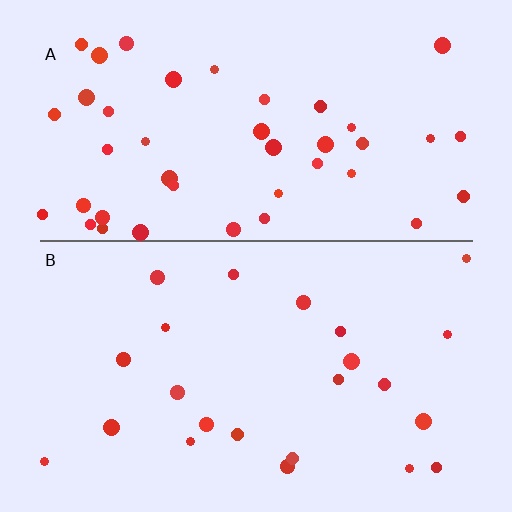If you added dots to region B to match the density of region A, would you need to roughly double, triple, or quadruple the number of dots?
Approximately double.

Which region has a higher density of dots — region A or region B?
A (the top).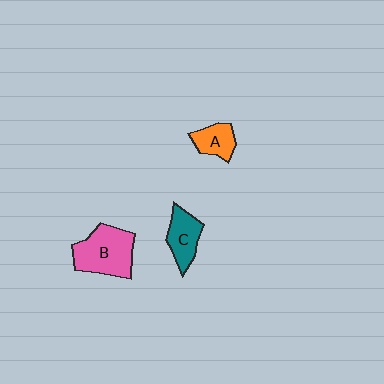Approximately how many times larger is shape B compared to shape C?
Approximately 1.6 times.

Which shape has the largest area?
Shape B (pink).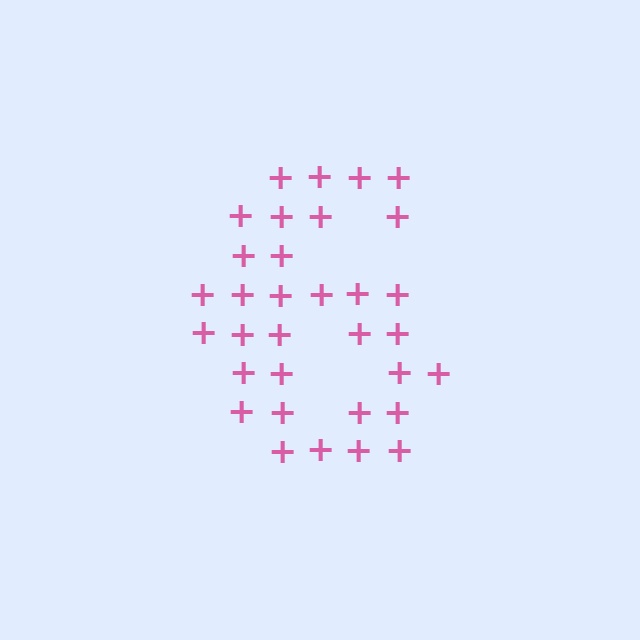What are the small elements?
The small elements are plus signs.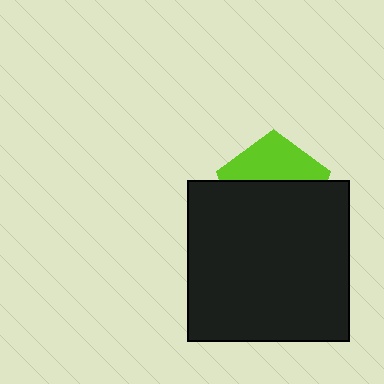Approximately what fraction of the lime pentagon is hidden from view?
Roughly 61% of the lime pentagon is hidden behind the black square.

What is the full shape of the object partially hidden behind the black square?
The partially hidden object is a lime pentagon.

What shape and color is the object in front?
The object in front is a black square.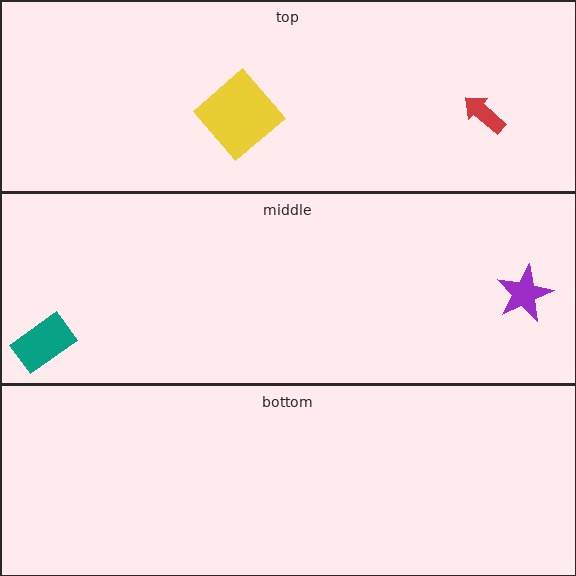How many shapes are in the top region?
2.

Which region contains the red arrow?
The top region.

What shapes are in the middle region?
The purple star, the teal rectangle.